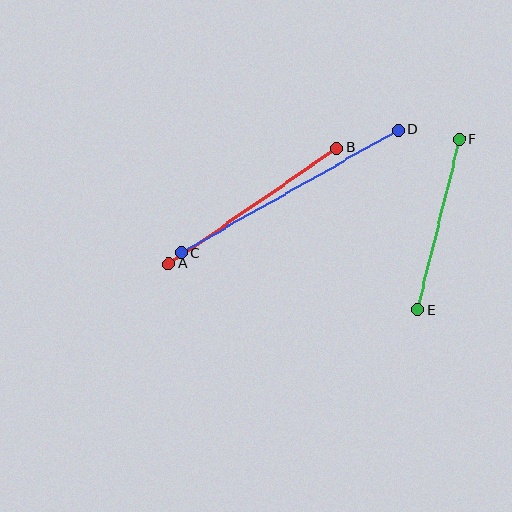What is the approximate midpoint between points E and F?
The midpoint is at approximately (438, 225) pixels.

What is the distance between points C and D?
The distance is approximately 249 pixels.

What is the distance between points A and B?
The distance is approximately 204 pixels.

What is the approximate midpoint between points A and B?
The midpoint is at approximately (253, 206) pixels.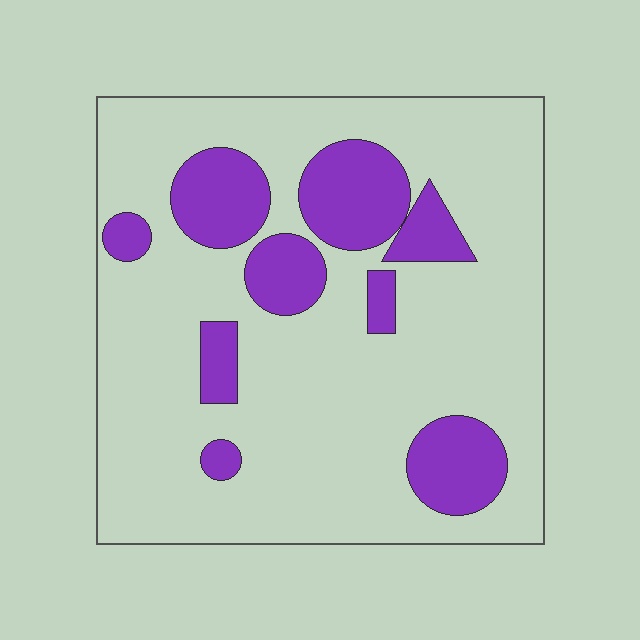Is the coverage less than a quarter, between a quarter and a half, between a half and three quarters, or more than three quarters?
Less than a quarter.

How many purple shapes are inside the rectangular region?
9.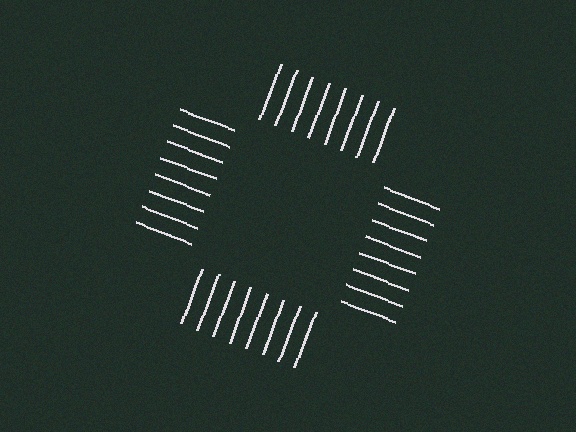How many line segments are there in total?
32 — 8 along each of the 4 edges.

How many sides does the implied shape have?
4 sides — the line-ends trace a square.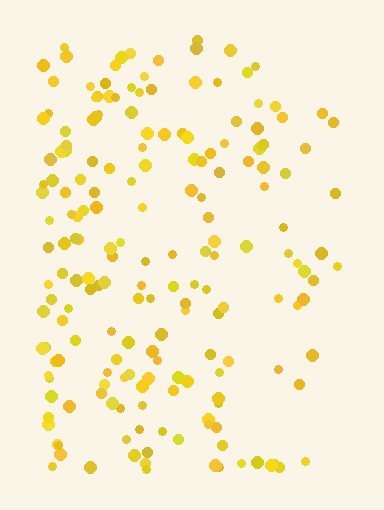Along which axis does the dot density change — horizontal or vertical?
Horizontal.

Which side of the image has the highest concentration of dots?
The left.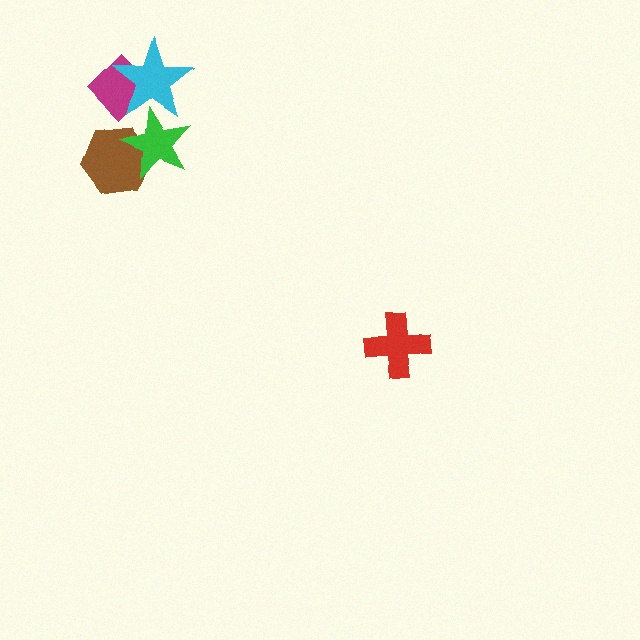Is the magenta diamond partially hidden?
Yes, it is partially covered by another shape.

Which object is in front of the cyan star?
The green star is in front of the cyan star.